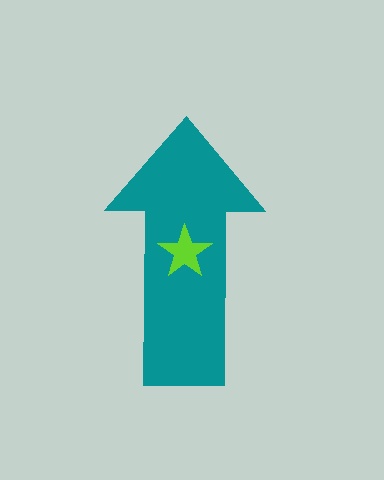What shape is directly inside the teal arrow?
The lime star.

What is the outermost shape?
The teal arrow.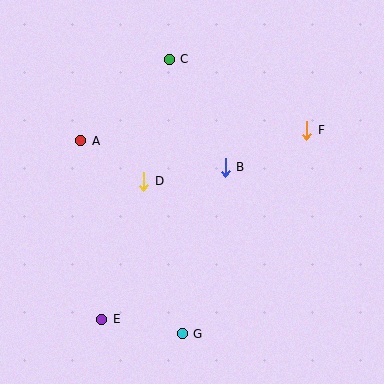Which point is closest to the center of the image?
Point B at (225, 167) is closest to the center.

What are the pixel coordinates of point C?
Point C is at (169, 59).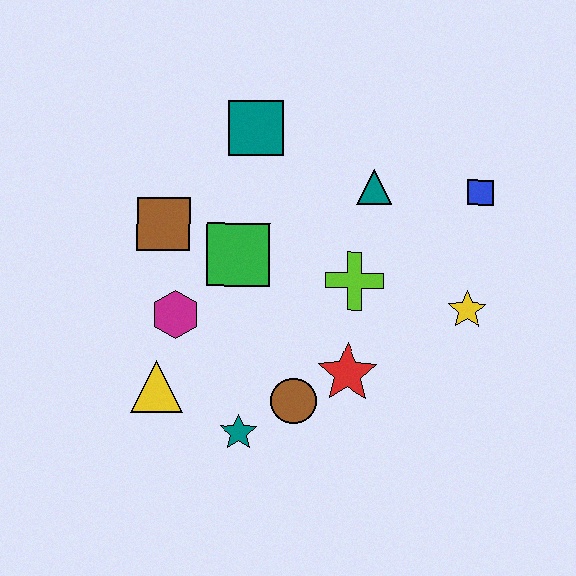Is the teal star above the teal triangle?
No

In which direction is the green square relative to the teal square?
The green square is below the teal square.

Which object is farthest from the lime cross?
The yellow triangle is farthest from the lime cross.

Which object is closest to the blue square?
The teal triangle is closest to the blue square.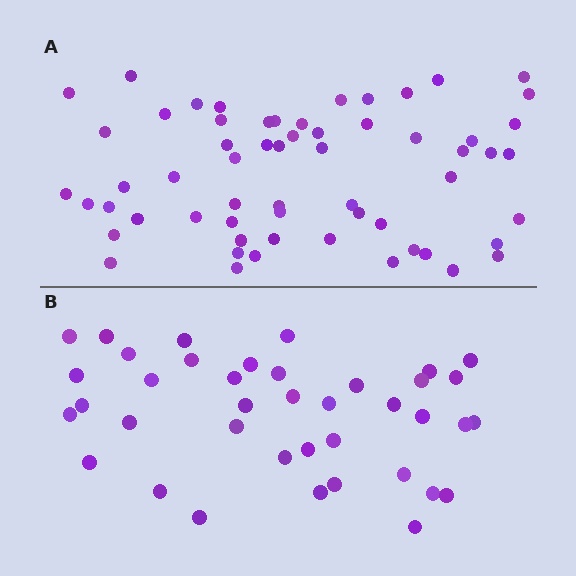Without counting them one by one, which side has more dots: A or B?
Region A (the top region) has more dots.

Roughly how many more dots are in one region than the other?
Region A has approximately 20 more dots than region B.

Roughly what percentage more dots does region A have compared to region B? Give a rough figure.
About 55% more.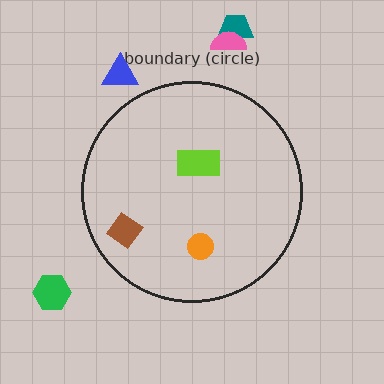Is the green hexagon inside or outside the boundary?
Outside.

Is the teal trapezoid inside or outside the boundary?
Outside.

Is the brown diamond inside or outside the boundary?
Inside.